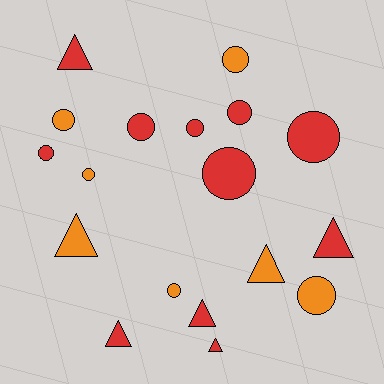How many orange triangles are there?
There are 2 orange triangles.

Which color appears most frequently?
Red, with 11 objects.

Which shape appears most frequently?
Circle, with 11 objects.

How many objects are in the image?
There are 18 objects.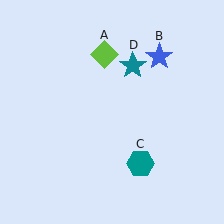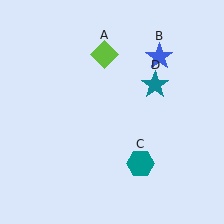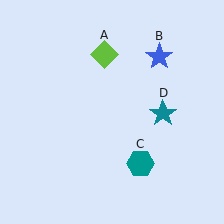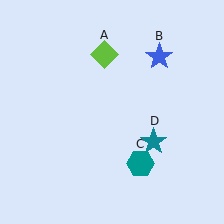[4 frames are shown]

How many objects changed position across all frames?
1 object changed position: teal star (object D).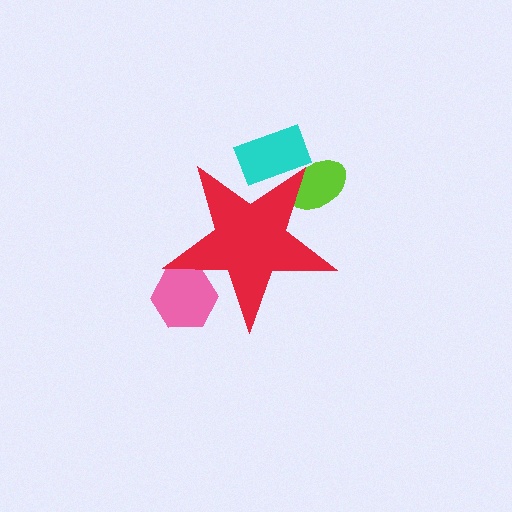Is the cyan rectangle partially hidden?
Yes, the cyan rectangle is partially hidden behind the red star.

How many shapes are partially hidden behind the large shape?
3 shapes are partially hidden.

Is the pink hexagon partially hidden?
Yes, the pink hexagon is partially hidden behind the red star.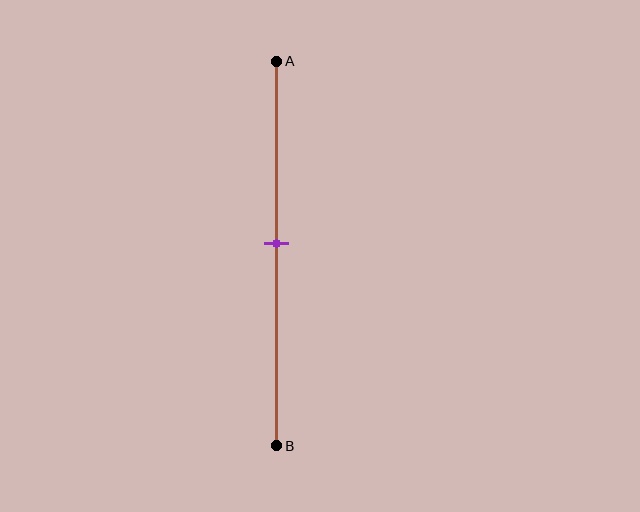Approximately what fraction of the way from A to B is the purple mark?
The purple mark is approximately 45% of the way from A to B.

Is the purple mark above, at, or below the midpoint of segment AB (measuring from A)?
The purple mark is approximately at the midpoint of segment AB.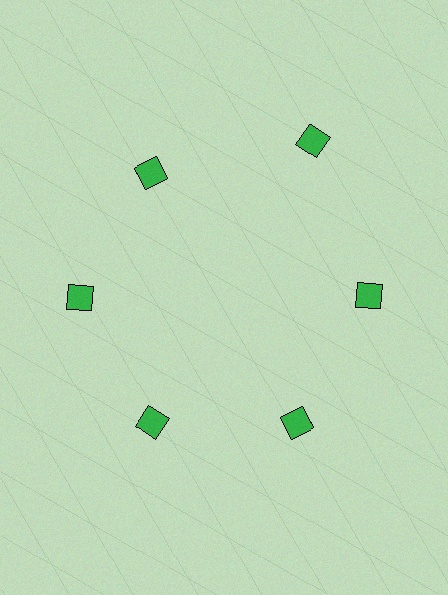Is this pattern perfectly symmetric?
No. The 6 green diamonds are arranged in a ring, but one element near the 1 o'clock position is pushed outward from the center, breaking the 6-fold rotational symmetry.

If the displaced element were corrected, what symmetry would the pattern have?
It would have 6-fold rotational symmetry — the pattern would map onto itself every 60 degrees.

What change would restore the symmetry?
The symmetry would be restored by moving it inward, back onto the ring so that all 6 diamonds sit at equal angles and equal distance from the center.